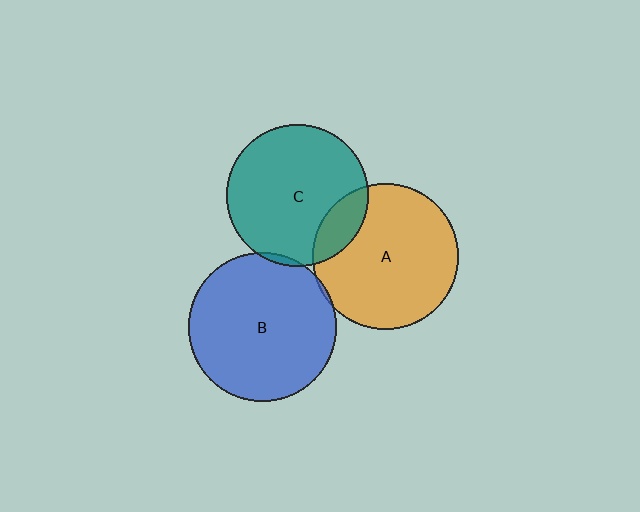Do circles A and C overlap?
Yes.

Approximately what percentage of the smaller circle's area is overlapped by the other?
Approximately 15%.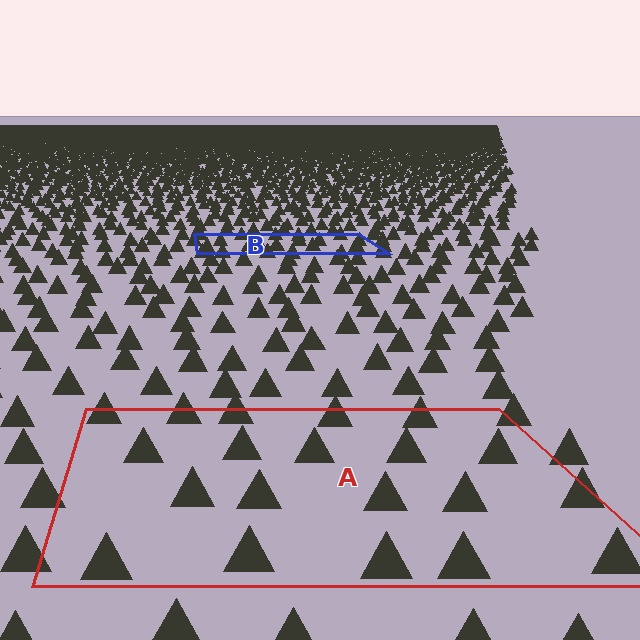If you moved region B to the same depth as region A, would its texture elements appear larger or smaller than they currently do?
They would appear larger. At a closer depth, the same texture elements are projected at a bigger on-screen size.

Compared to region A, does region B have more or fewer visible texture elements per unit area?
Region B has more texture elements per unit area — they are packed more densely because it is farther away.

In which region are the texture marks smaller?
The texture marks are smaller in region B, because it is farther away.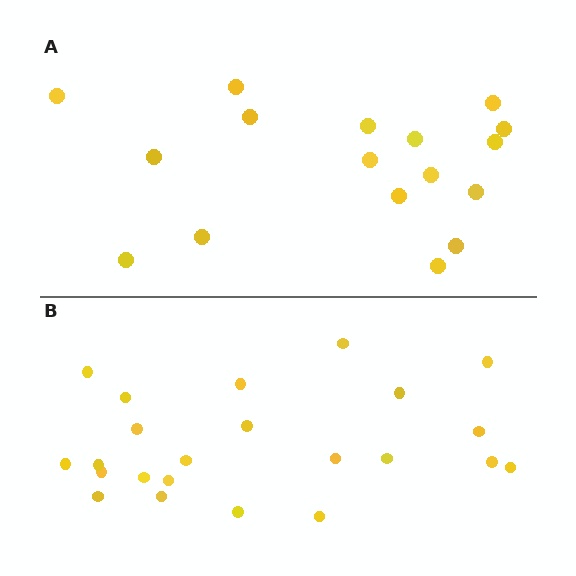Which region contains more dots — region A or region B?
Region B (the bottom region) has more dots.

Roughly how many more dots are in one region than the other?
Region B has about 6 more dots than region A.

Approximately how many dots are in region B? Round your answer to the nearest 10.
About 20 dots. (The exact count is 23, which rounds to 20.)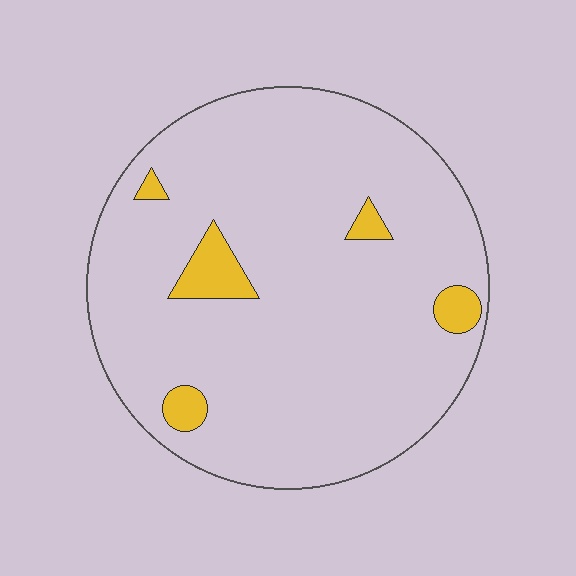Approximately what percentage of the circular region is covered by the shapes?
Approximately 5%.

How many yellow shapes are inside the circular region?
5.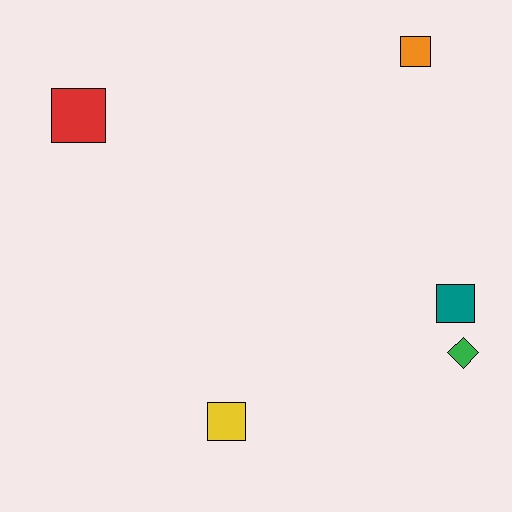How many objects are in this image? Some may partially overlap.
There are 5 objects.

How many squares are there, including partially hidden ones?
There are 4 squares.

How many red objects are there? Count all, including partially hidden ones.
There is 1 red object.